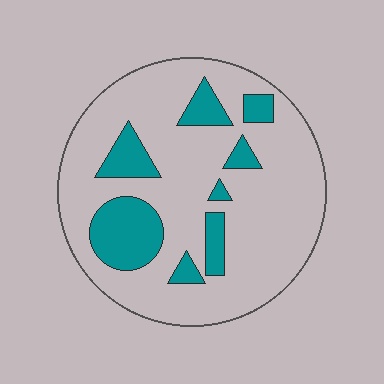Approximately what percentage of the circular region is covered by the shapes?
Approximately 20%.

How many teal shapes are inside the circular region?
8.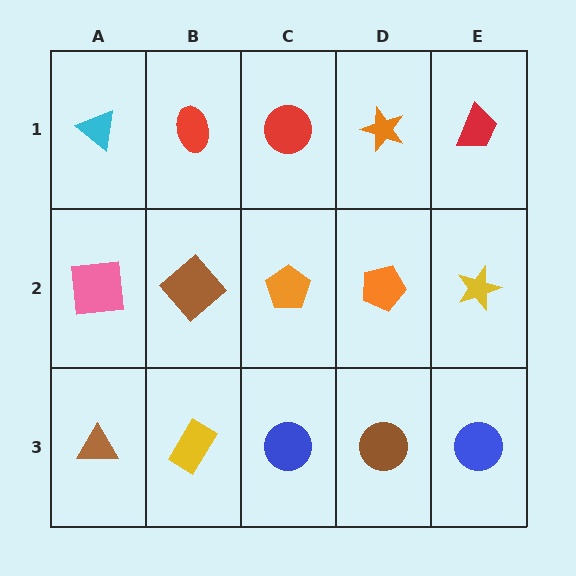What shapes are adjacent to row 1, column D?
An orange pentagon (row 2, column D), a red circle (row 1, column C), a red trapezoid (row 1, column E).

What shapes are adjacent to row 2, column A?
A cyan triangle (row 1, column A), a brown triangle (row 3, column A), a brown diamond (row 2, column B).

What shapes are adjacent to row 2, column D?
An orange star (row 1, column D), a brown circle (row 3, column D), an orange pentagon (row 2, column C), a yellow star (row 2, column E).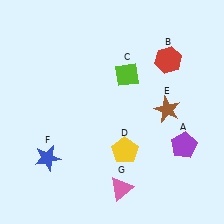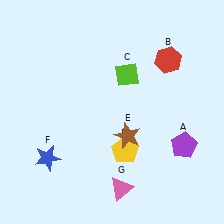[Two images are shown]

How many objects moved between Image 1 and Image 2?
1 object moved between the two images.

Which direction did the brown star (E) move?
The brown star (E) moved left.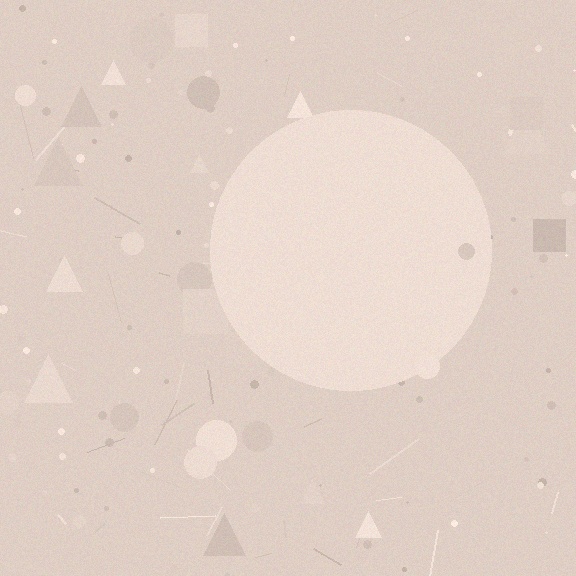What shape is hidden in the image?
A circle is hidden in the image.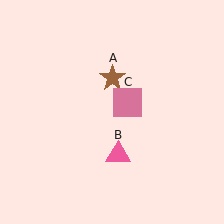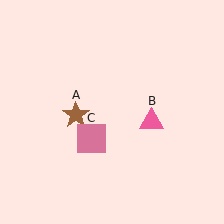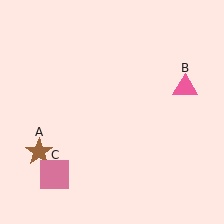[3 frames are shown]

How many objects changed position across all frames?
3 objects changed position: brown star (object A), pink triangle (object B), pink square (object C).